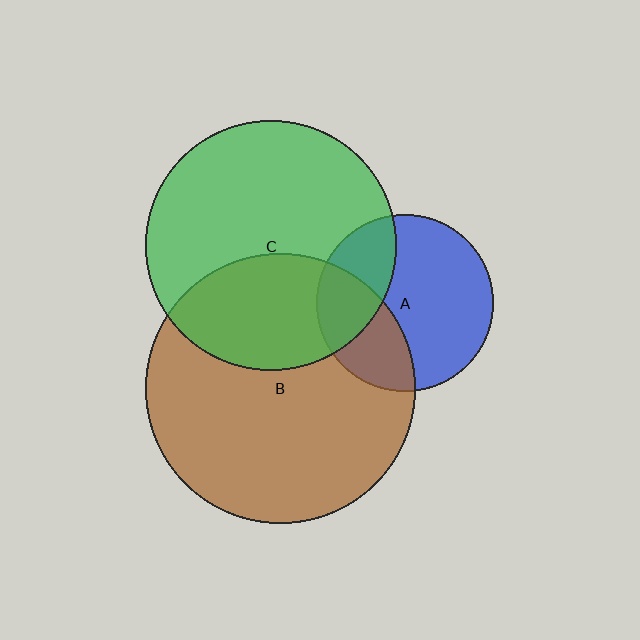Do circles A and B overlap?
Yes.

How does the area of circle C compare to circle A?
Approximately 2.0 times.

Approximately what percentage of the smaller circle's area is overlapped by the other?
Approximately 30%.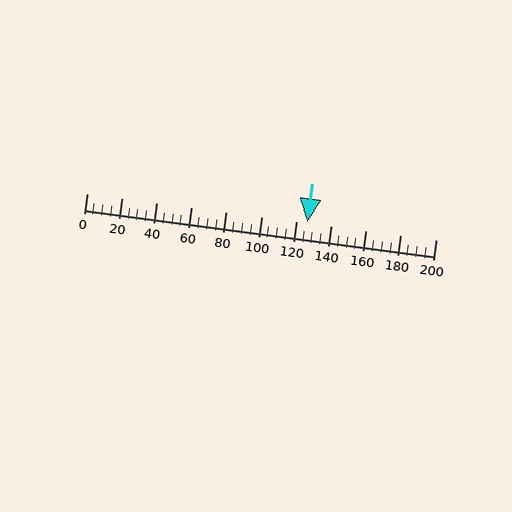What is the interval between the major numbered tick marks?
The major tick marks are spaced 20 units apart.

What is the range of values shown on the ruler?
The ruler shows values from 0 to 200.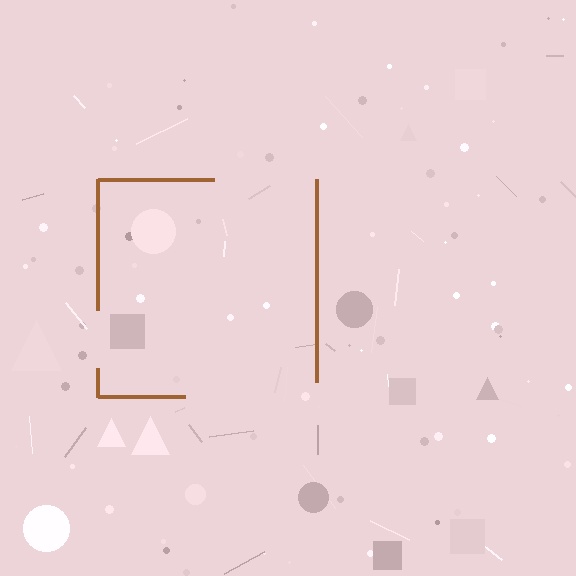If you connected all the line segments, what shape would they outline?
They would outline a square.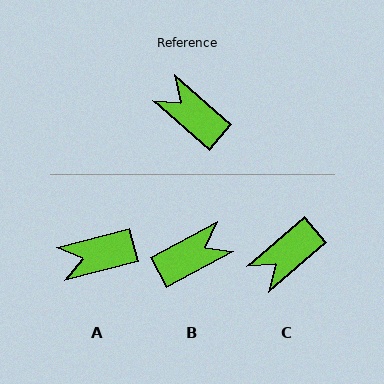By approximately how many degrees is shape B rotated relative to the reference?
Approximately 110 degrees clockwise.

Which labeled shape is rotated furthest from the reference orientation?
B, about 110 degrees away.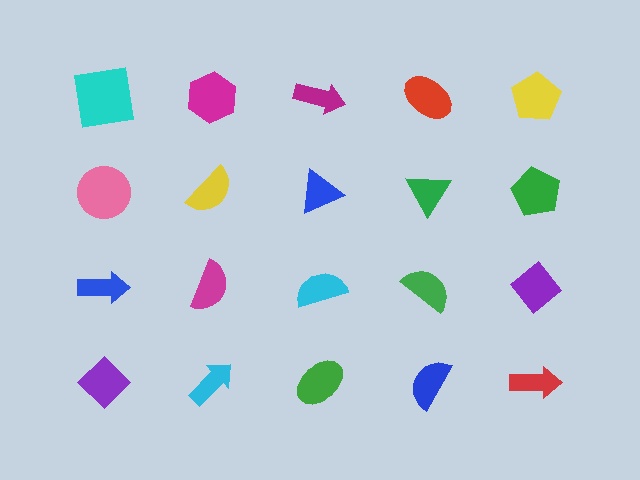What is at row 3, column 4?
A green semicircle.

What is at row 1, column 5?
A yellow pentagon.